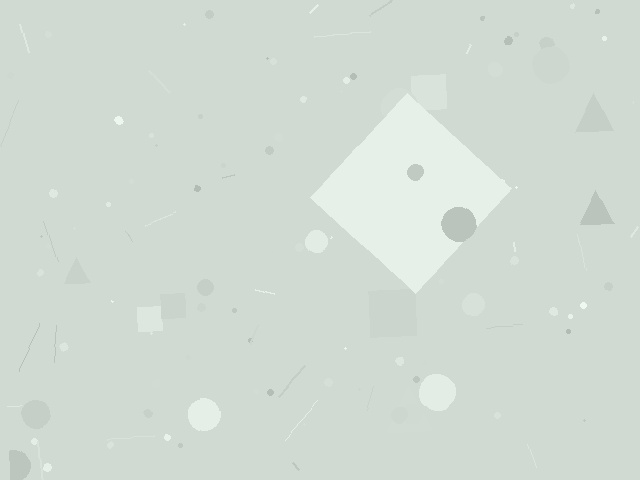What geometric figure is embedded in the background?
A diamond is embedded in the background.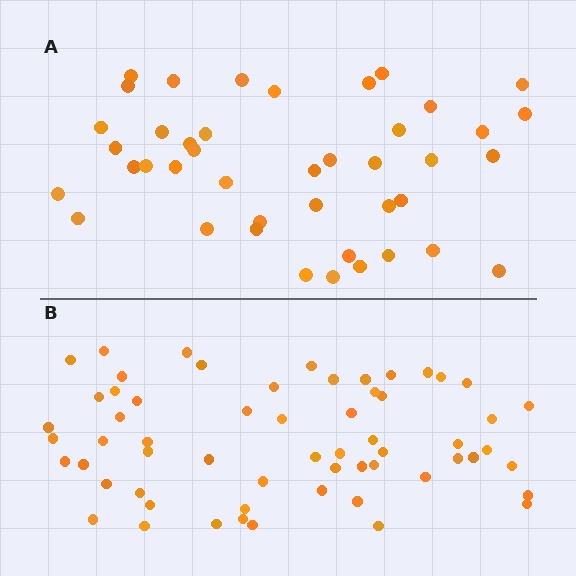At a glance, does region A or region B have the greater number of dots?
Region B (the bottom region) has more dots.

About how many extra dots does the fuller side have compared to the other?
Region B has approximately 20 more dots than region A.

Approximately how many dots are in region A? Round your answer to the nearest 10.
About 40 dots. (The exact count is 42, which rounds to 40.)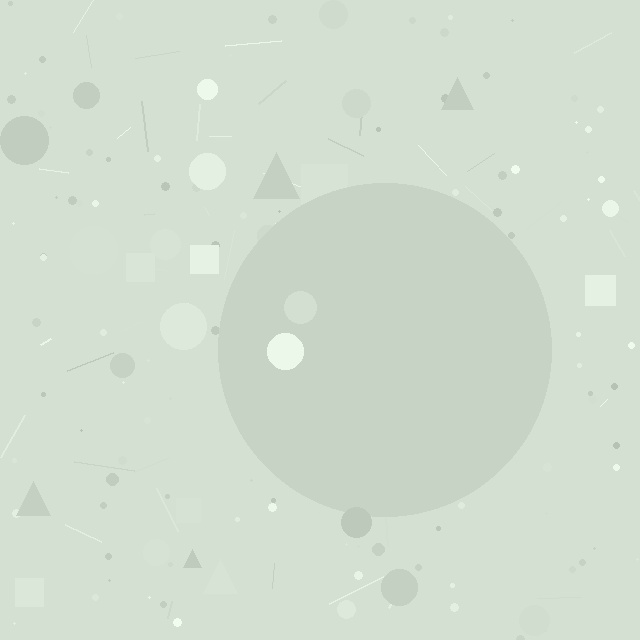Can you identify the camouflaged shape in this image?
The camouflaged shape is a circle.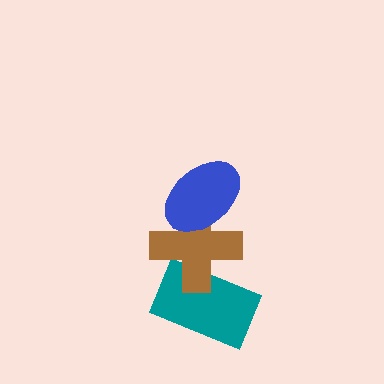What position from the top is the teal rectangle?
The teal rectangle is 3rd from the top.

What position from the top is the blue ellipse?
The blue ellipse is 1st from the top.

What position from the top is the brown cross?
The brown cross is 2nd from the top.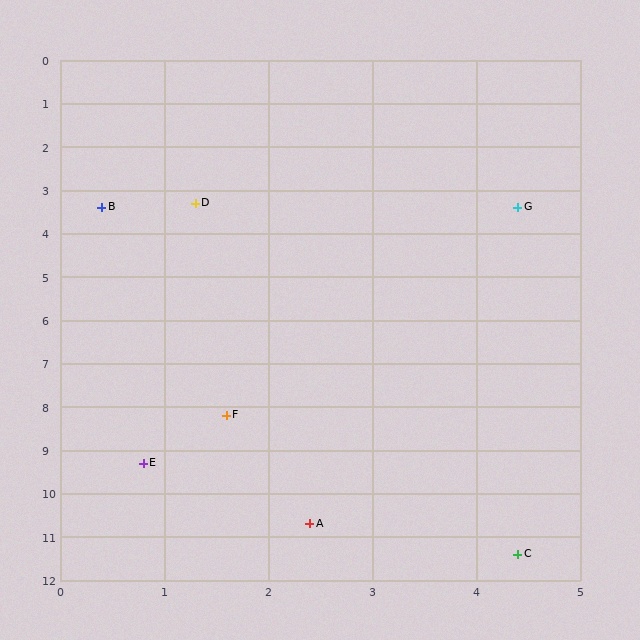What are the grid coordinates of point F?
Point F is at approximately (1.6, 8.2).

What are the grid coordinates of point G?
Point G is at approximately (4.4, 3.4).